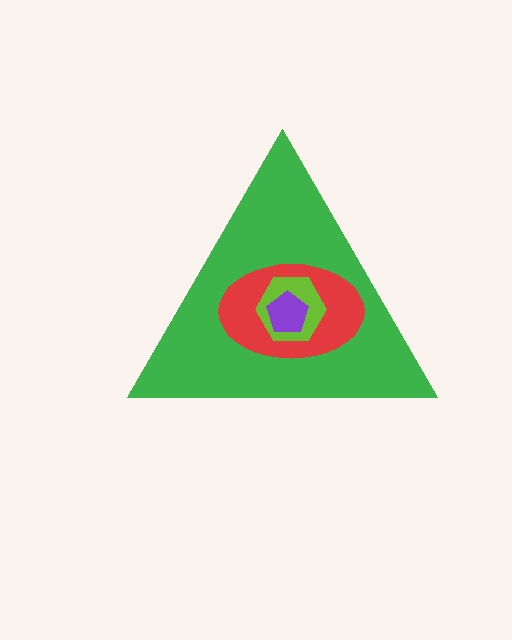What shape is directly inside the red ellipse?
The lime hexagon.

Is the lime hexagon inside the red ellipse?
Yes.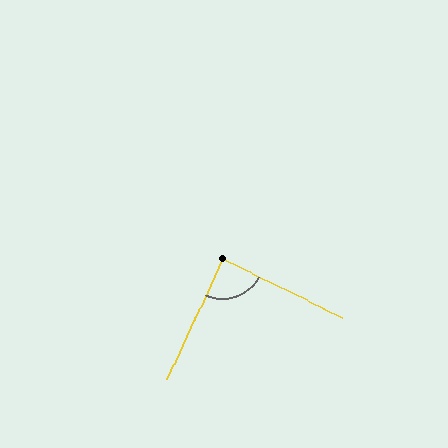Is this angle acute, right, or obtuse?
It is approximately a right angle.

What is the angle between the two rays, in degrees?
Approximately 88 degrees.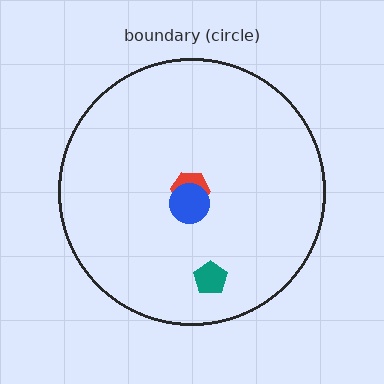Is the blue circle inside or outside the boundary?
Inside.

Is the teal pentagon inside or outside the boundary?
Inside.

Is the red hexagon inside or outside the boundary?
Inside.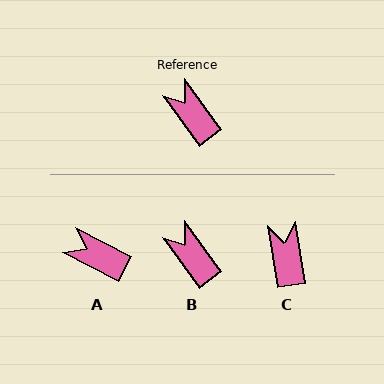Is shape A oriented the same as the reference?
No, it is off by about 27 degrees.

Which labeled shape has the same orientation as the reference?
B.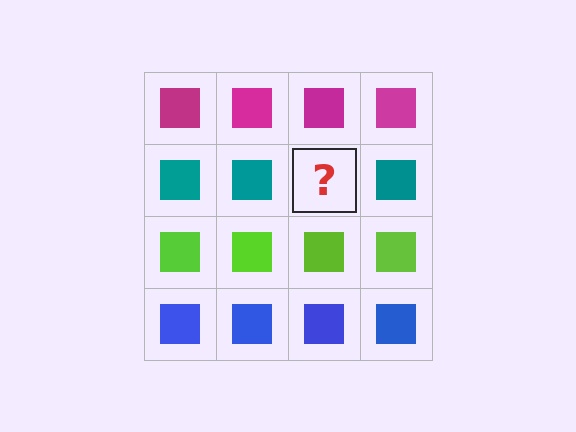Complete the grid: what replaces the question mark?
The question mark should be replaced with a teal square.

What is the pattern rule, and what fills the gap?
The rule is that each row has a consistent color. The gap should be filled with a teal square.